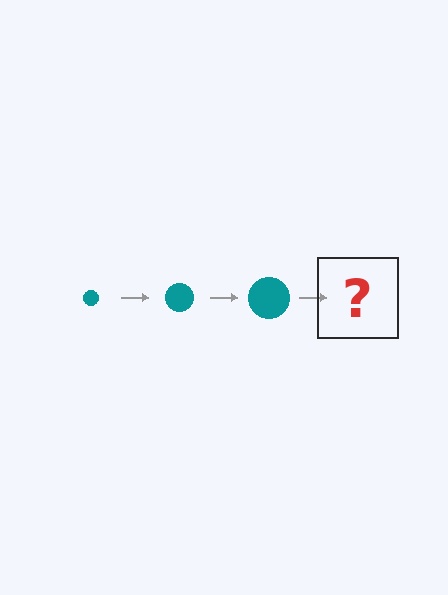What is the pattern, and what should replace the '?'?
The pattern is that the circle gets progressively larger each step. The '?' should be a teal circle, larger than the previous one.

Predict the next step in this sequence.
The next step is a teal circle, larger than the previous one.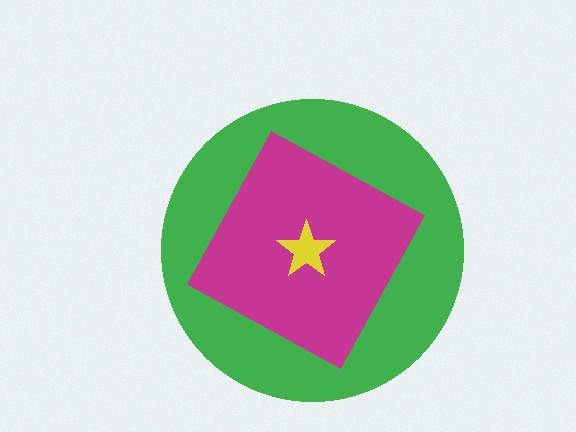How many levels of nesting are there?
3.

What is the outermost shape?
The green circle.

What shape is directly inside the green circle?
The magenta diamond.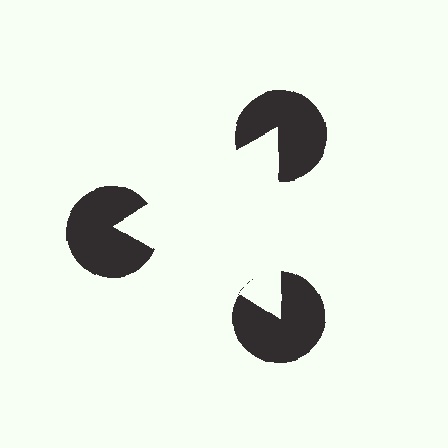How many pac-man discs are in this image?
There are 3 — one at each vertex of the illusory triangle.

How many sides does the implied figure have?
3 sides.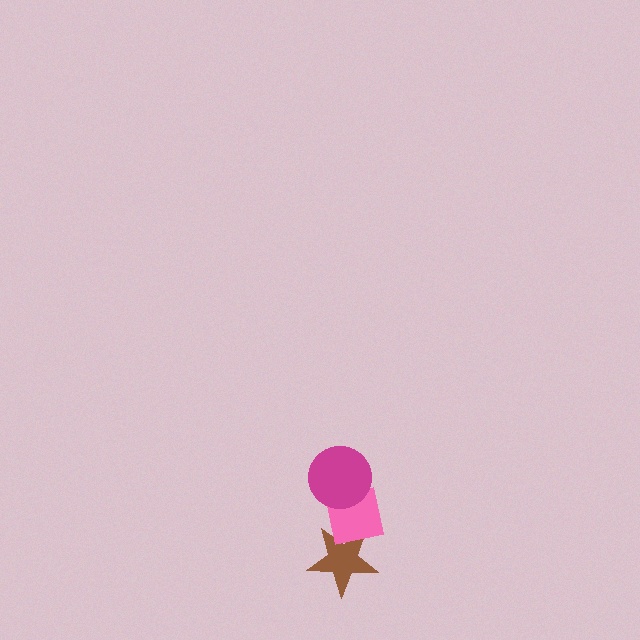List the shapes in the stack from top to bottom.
From top to bottom: the magenta circle, the pink square, the brown star.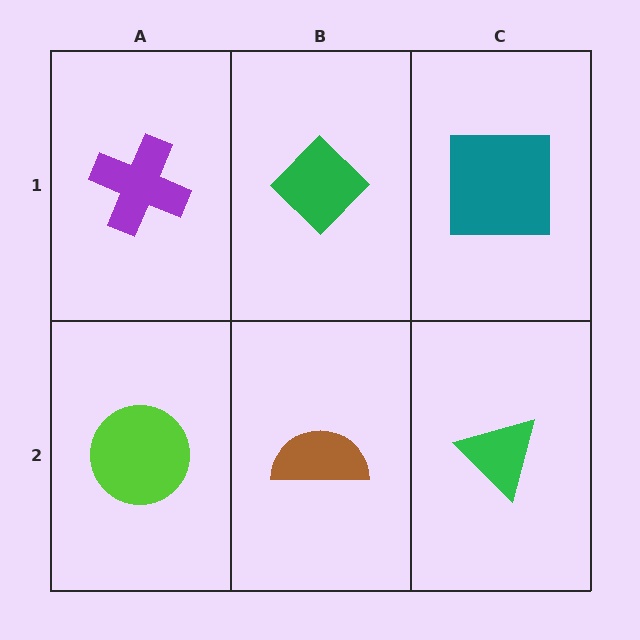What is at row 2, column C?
A green triangle.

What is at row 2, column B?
A brown semicircle.